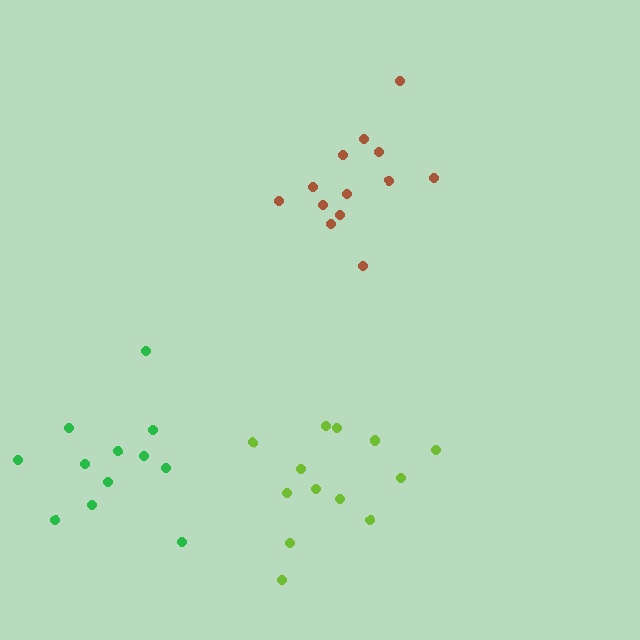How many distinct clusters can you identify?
There are 3 distinct clusters.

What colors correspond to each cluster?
The clusters are colored: lime, brown, green.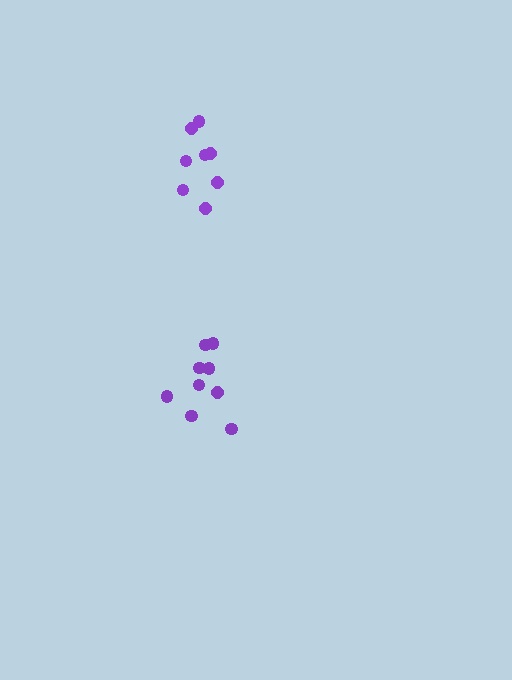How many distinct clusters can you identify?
There are 2 distinct clusters.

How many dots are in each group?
Group 1: 9 dots, Group 2: 8 dots (17 total).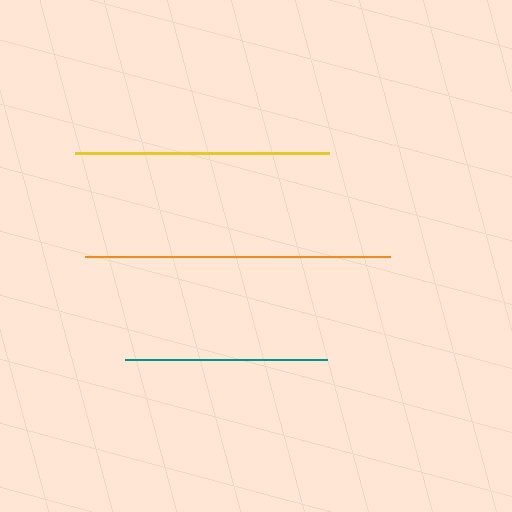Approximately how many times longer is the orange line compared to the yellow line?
The orange line is approximately 1.2 times the length of the yellow line.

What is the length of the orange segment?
The orange segment is approximately 305 pixels long.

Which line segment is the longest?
The orange line is the longest at approximately 305 pixels.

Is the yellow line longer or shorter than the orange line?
The orange line is longer than the yellow line.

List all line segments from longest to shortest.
From longest to shortest: orange, yellow, teal.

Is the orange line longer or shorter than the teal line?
The orange line is longer than the teal line.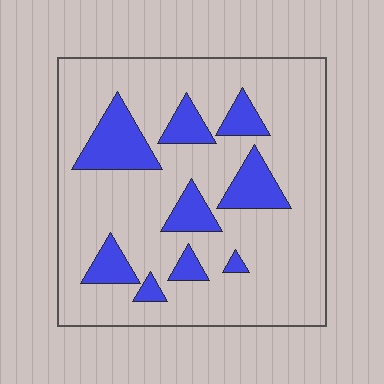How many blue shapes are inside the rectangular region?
9.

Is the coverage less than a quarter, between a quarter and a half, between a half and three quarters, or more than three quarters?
Less than a quarter.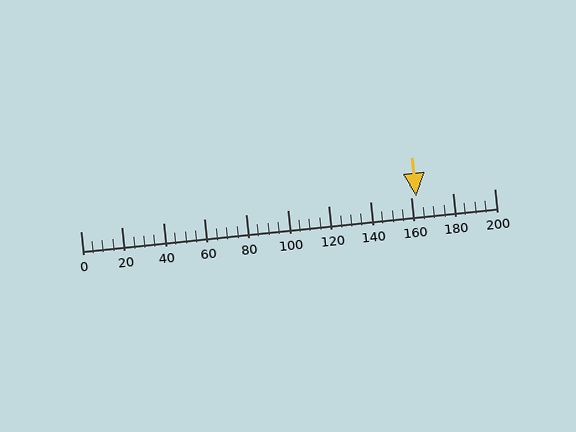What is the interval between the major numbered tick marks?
The major tick marks are spaced 20 units apart.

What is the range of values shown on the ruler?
The ruler shows values from 0 to 200.